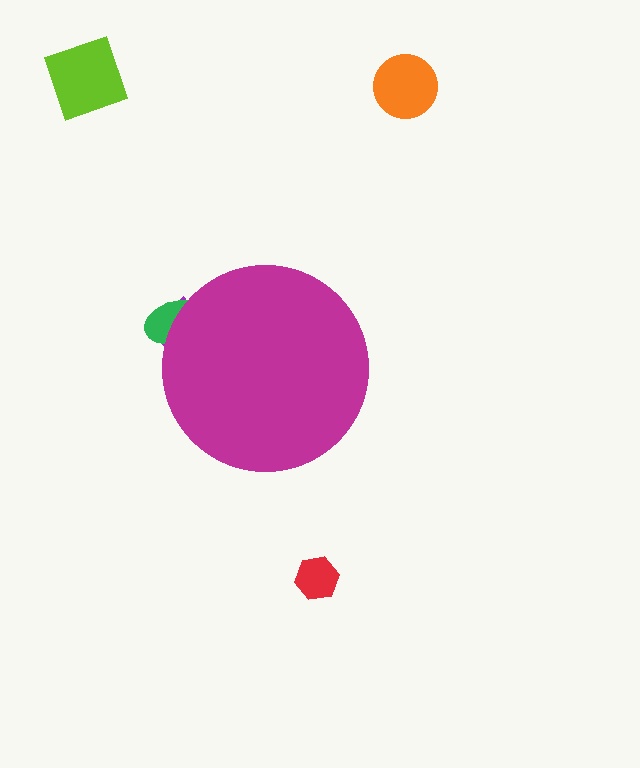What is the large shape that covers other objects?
A magenta circle.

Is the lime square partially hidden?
No, the lime square is fully visible.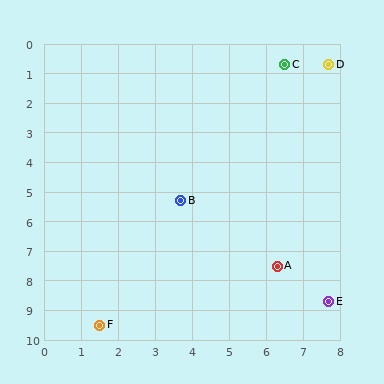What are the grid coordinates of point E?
Point E is at approximately (7.7, 8.7).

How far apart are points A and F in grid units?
Points A and F are about 5.2 grid units apart.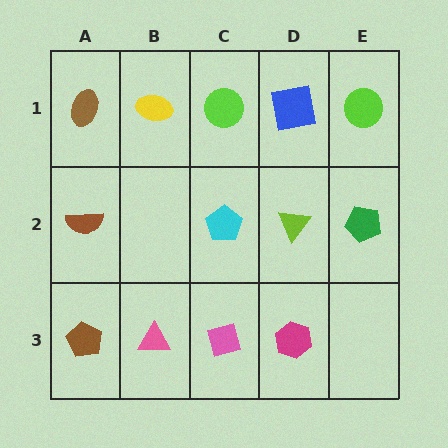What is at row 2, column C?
A cyan pentagon.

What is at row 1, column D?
A blue square.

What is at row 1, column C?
A lime circle.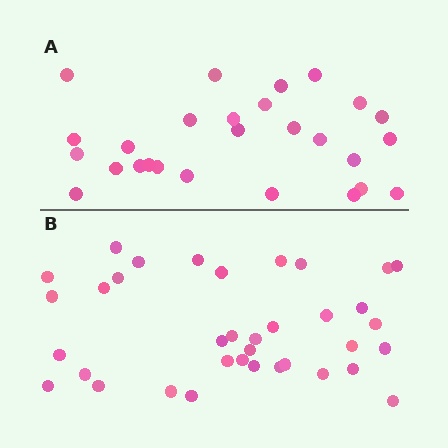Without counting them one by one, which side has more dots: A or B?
Region B (the bottom region) has more dots.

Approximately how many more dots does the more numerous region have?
Region B has roughly 8 or so more dots than region A.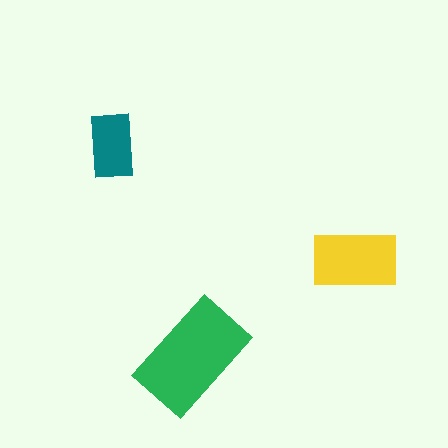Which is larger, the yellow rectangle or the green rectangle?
The green one.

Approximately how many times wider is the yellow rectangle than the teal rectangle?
About 1.5 times wider.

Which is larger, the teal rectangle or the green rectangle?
The green one.